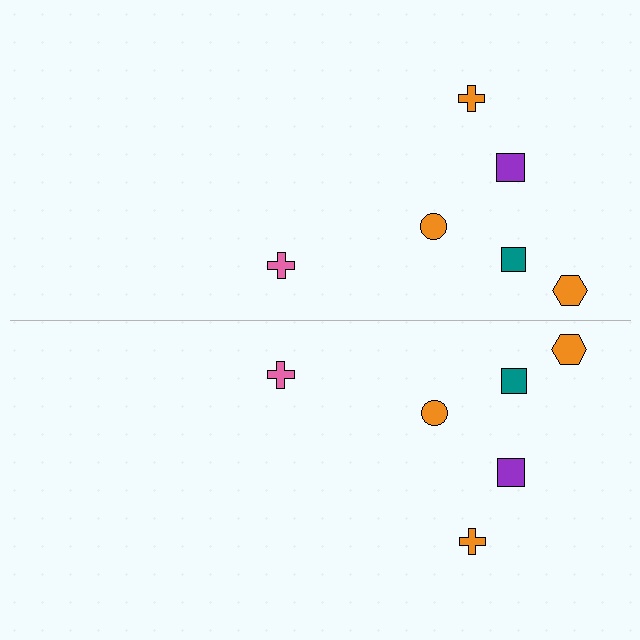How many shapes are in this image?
There are 12 shapes in this image.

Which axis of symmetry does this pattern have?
The pattern has a horizontal axis of symmetry running through the center of the image.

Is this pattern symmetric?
Yes, this pattern has bilateral (reflection) symmetry.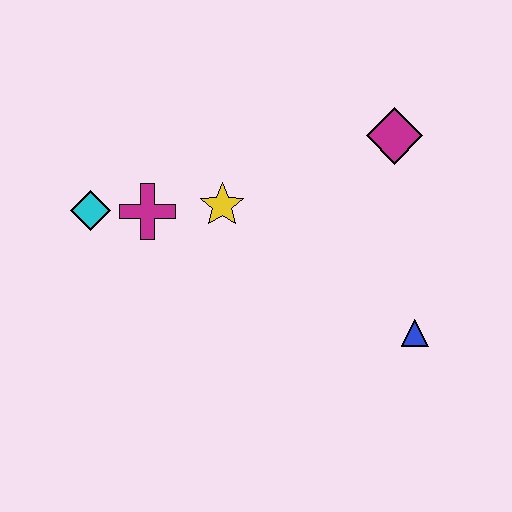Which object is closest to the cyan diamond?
The magenta cross is closest to the cyan diamond.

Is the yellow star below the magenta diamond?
Yes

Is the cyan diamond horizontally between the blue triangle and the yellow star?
No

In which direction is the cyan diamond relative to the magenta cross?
The cyan diamond is to the left of the magenta cross.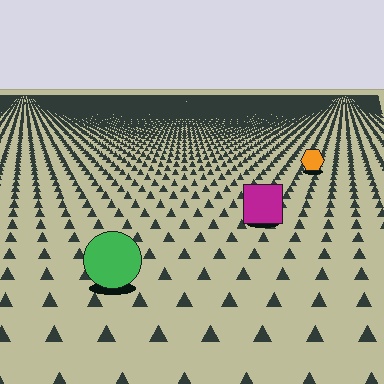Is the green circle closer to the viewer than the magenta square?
Yes. The green circle is closer — you can tell from the texture gradient: the ground texture is coarser near it.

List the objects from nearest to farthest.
From nearest to farthest: the green circle, the magenta square, the orange hexagon.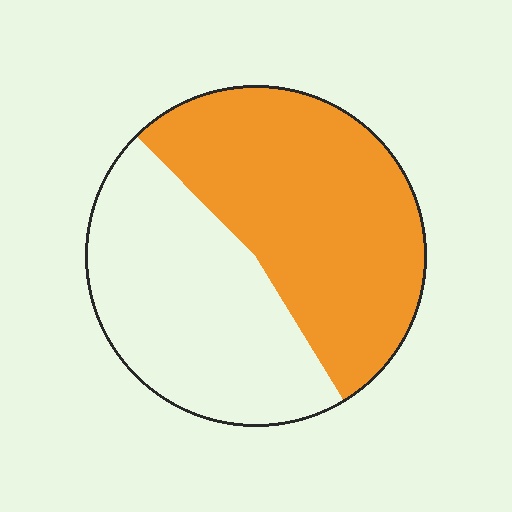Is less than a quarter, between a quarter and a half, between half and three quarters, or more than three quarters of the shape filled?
Between half and three quarters.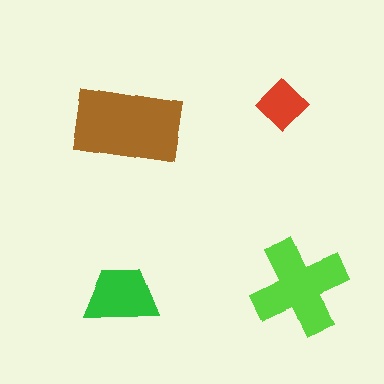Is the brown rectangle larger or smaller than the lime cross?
Larger.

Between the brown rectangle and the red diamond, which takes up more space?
The brown rectangle.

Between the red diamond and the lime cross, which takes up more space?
The lime cross.